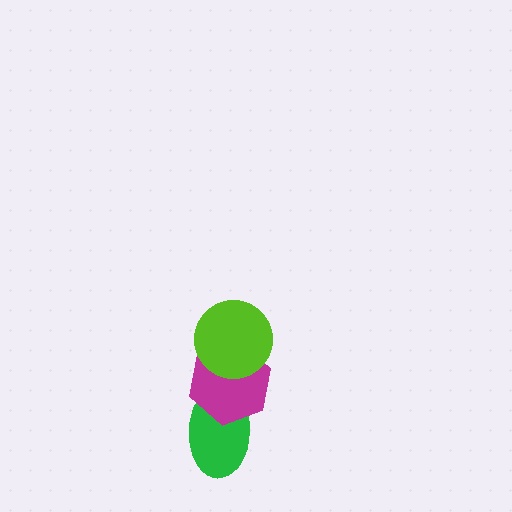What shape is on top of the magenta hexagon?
The lime circle is on top of the magenta hexagon.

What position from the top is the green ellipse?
The green ellipse is 3rd from the top.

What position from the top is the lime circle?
The lime circle is 1st from the top.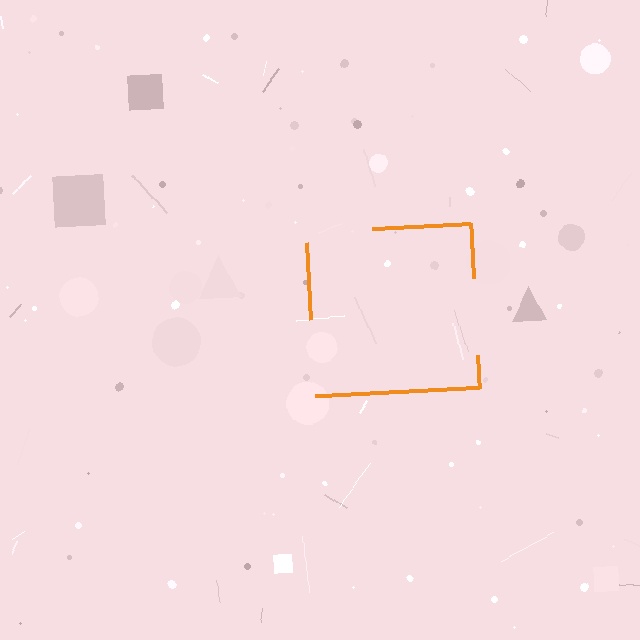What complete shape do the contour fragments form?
The contour fragments form a square.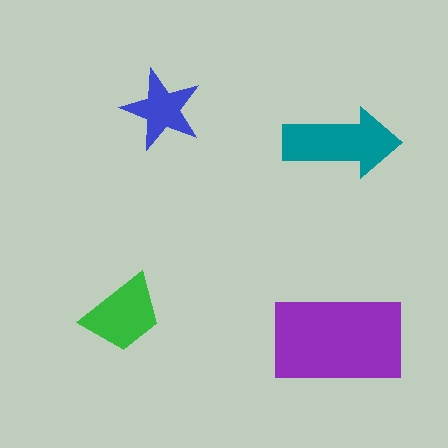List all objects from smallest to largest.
The blue star, the green trapezoid, the teal arrow, the purple rectangle.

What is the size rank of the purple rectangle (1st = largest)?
1st.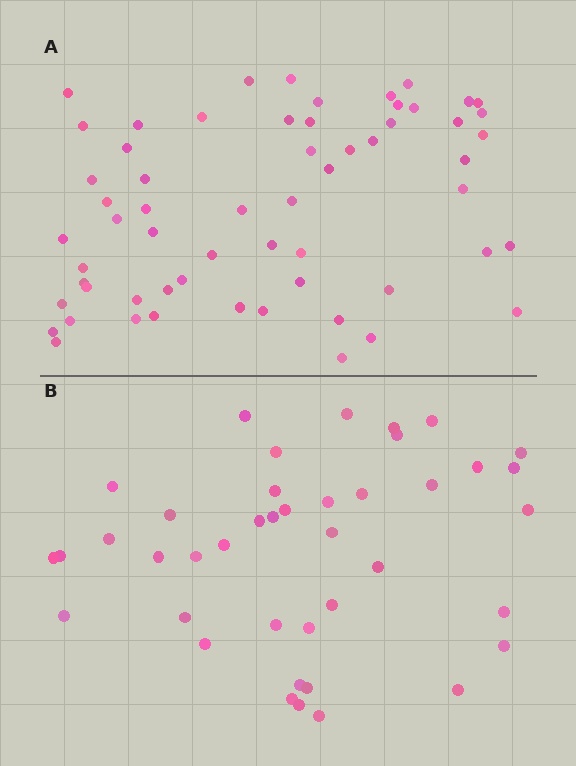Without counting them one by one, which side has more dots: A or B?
Region A (the top region) has more dots.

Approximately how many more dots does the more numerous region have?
Region A has approximately 20 more dots than region B.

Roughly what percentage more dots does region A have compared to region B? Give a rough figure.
About 45% more.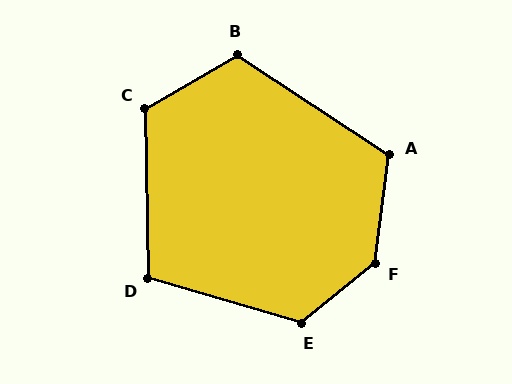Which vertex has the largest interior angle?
F, at approximately 137 degrees.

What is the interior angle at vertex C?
Approximately 120 degrees (obtuse).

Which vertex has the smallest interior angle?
D, at approximately 107 degrees.